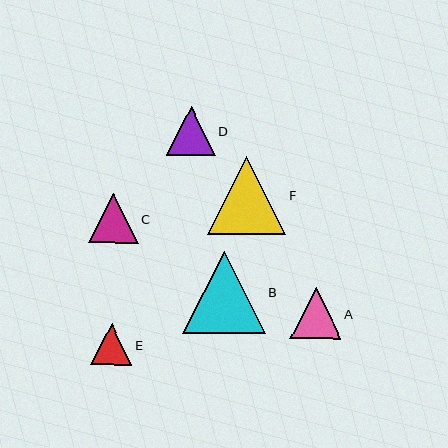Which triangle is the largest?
Triangle B is the largest with a size of approximately 83 pixels.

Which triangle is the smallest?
Triangle E is the smallest with a size of approximately 42 pixels.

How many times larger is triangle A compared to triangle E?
Triangle A is approximately 1.2 times the size of triangle E.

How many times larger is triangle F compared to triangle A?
Triangle F is approximately 1.5 times the size of triangle A.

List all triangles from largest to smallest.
From largest to smallest: B, F, A, C, D, E.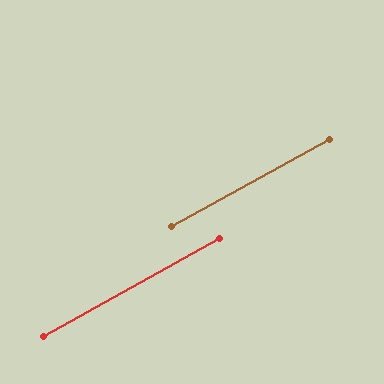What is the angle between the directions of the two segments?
Approximately 0 degrees.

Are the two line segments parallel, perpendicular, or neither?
Parallel — their directions differ by only 0.3°.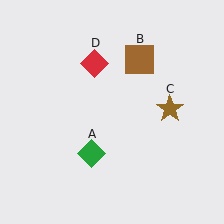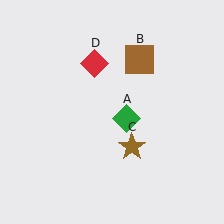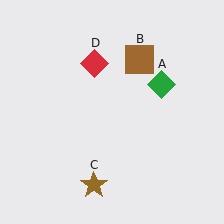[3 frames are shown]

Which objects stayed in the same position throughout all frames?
Brown square (object B) and red diamond (object D) remained stationary.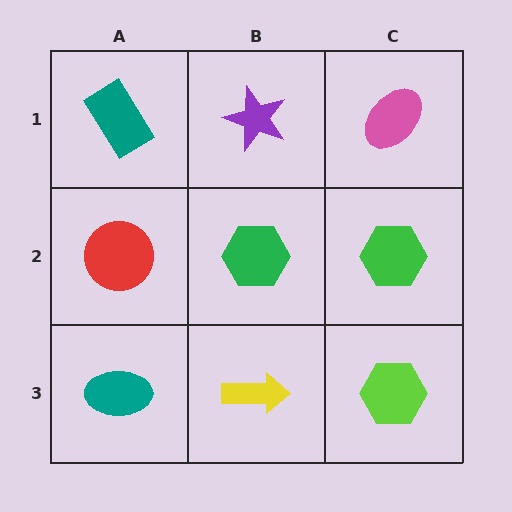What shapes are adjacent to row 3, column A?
A red circle (row 2, column A), a yellow arrow (row 3, column B).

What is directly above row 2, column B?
A purple star.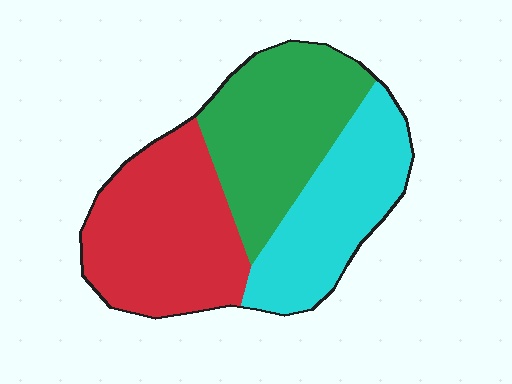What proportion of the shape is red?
Red covers about 35% of the shape.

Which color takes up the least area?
Cyan, at roughly 30%.